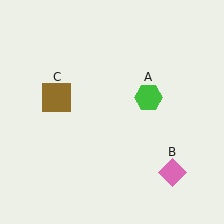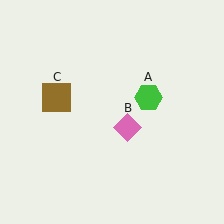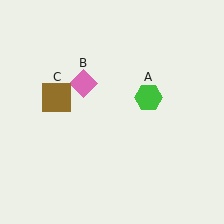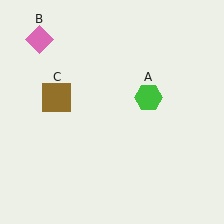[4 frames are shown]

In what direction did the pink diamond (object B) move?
The pink diamond (object B) moved up and to the left.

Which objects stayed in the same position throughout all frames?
Green hexagon (object A) and brown square (object C) remained stationary.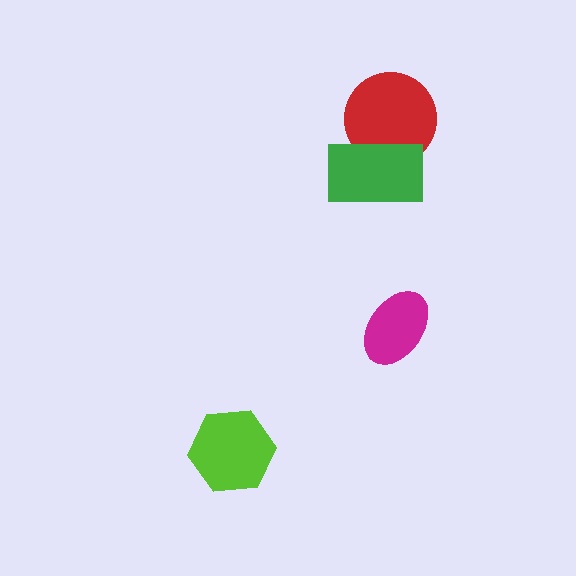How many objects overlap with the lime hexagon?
0 objects overlap with the lime hexagon.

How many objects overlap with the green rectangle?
1 object overlaps with the green rectangle.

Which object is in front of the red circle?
The green rectangle is in front of the red circle.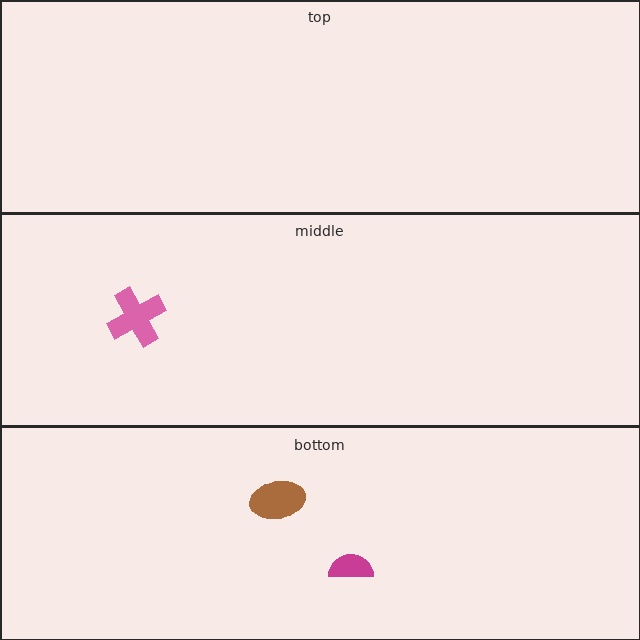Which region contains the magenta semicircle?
The bottom region.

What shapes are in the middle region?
The pink cross.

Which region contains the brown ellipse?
The bottom region.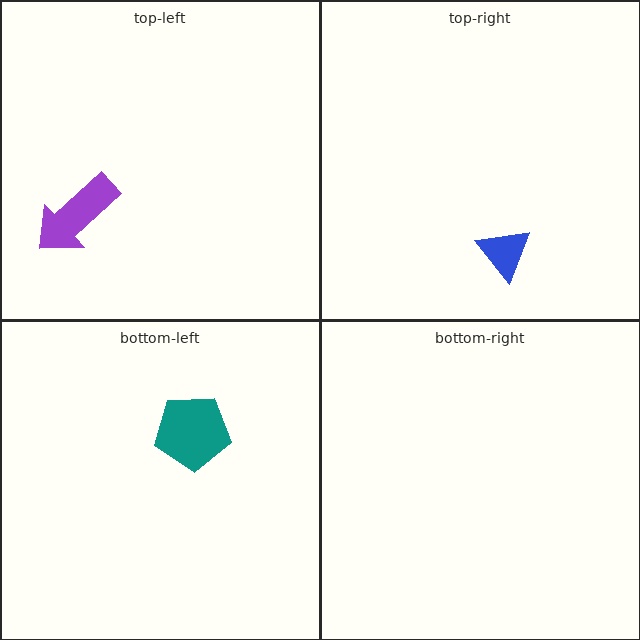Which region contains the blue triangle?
The top-right region.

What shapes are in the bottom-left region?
The teal pentagon.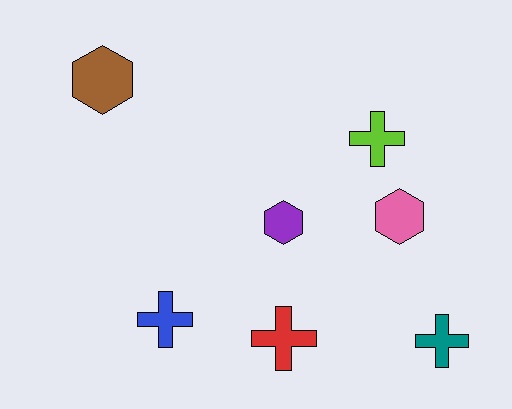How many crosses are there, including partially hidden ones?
There are 4 crosses.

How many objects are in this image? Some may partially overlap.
There are 7 objects.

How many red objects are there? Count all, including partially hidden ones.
There is 1 red object.